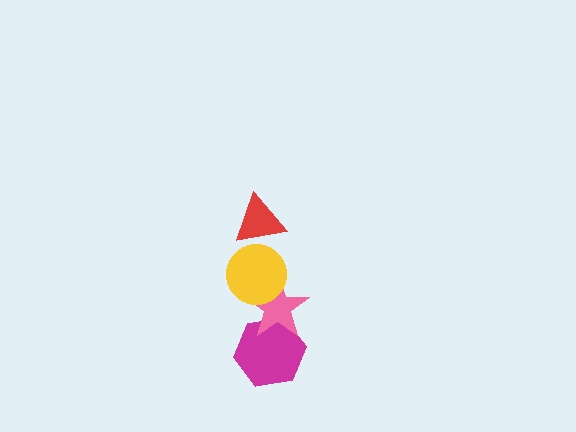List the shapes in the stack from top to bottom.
From top to bottom: the red triangle, the yellow circle, the pink star, the magenta hexagon.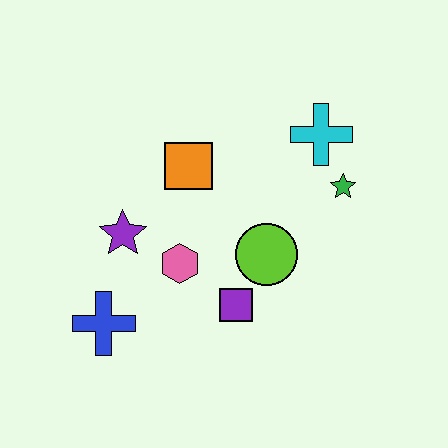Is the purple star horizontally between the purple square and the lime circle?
No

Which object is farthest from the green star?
The blue cross is farthest from the green star.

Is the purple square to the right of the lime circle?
No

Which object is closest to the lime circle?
The purple square is closest to the lime circle.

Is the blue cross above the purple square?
No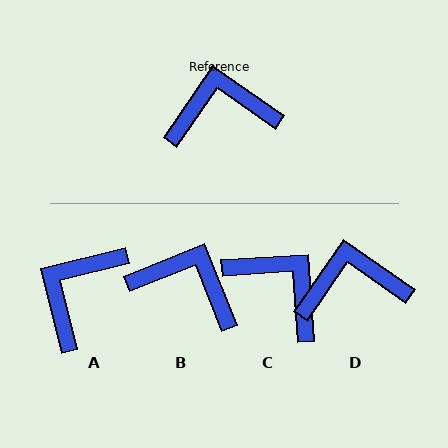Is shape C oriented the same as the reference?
No, it is off by about 52 degrees.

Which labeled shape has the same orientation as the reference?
D.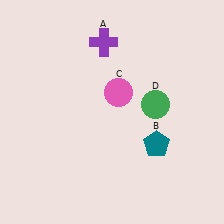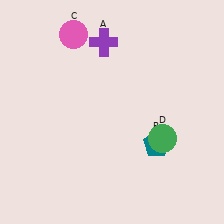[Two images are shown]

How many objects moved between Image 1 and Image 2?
2 objects moved between the two images.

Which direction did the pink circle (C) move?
The pink circle (C) moved up.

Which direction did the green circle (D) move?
The green circle (D) moved down.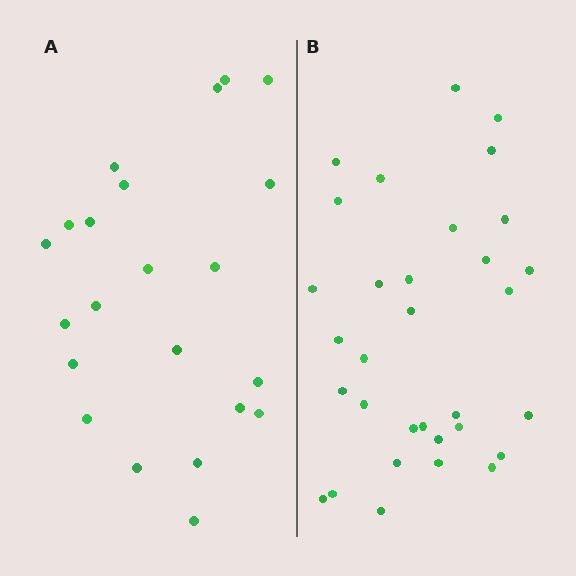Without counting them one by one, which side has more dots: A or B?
Region B (the right region) has more dots.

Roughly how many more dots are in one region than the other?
Region B has roughly 10 or so more dots than region A.